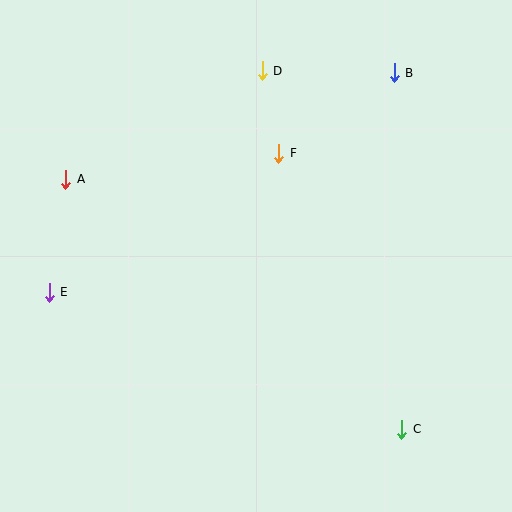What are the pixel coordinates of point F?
Point F is at (279, 153).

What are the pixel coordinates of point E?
Point E is at (49, 292).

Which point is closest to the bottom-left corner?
Point E is closest to the bottom-left corner.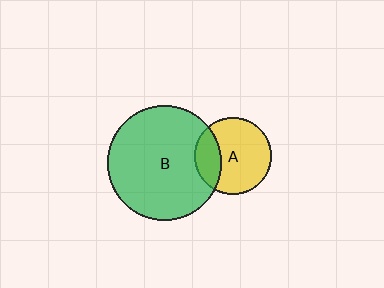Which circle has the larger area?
Circle B (green).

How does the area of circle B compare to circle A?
Approximately 2.2 times.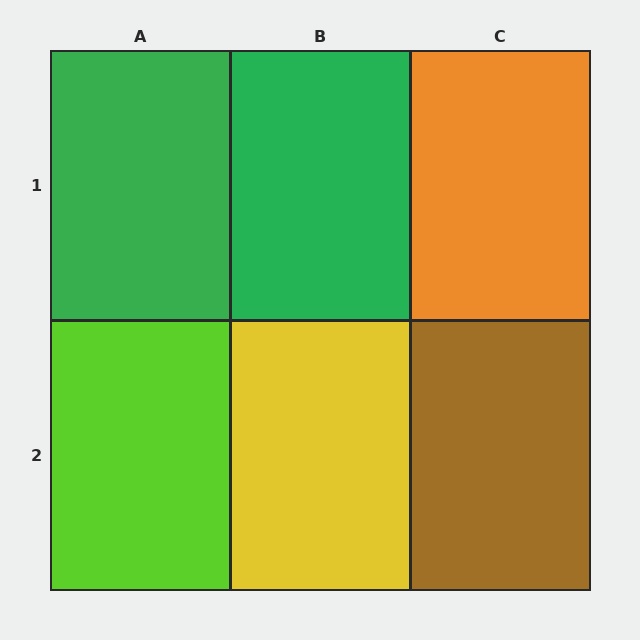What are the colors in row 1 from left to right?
Green, green, orange.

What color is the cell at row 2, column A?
Lime.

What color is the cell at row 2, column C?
Brown.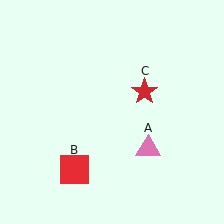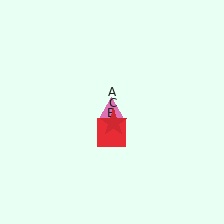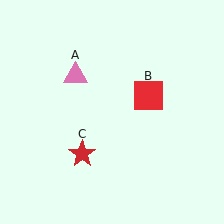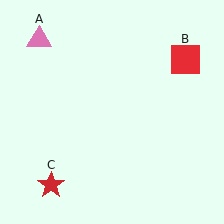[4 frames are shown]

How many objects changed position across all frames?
3 objects changed position: pink triangle (object A), red square (object B), red star (object C).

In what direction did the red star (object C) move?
The red star (object C) moved down and to the left.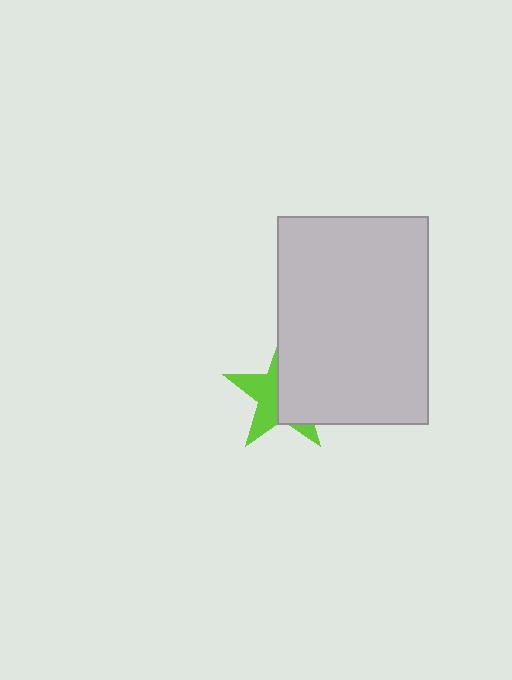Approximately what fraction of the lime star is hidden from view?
Roughly 54% of the lime star is hidden behind the light gray rectangle.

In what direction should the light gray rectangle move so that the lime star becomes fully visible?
The light gray rectangle should move right. That is the shortest direction to clear the overlap and leave the lime star fully visible.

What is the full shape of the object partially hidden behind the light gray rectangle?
The partially hidden object is a lime star.